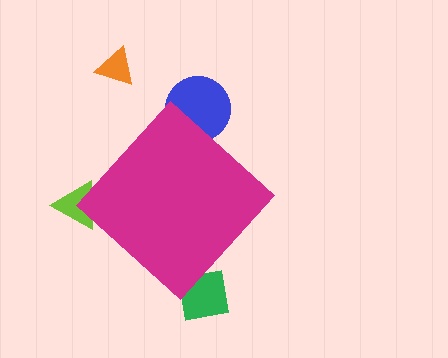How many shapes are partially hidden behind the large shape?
3 shapes are partially hidden.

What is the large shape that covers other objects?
A magenta diamond.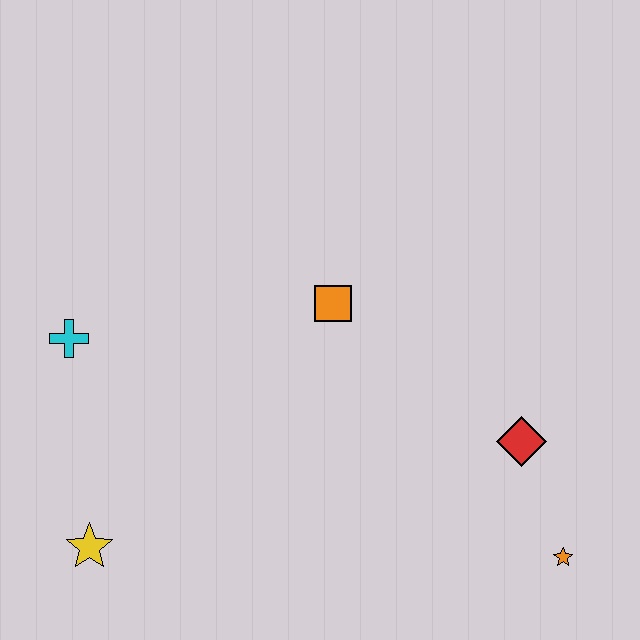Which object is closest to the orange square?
The red diamond is closest to the orange square.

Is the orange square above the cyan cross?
Yes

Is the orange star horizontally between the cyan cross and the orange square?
No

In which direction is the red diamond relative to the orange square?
The red diamond is to the right of the orange square.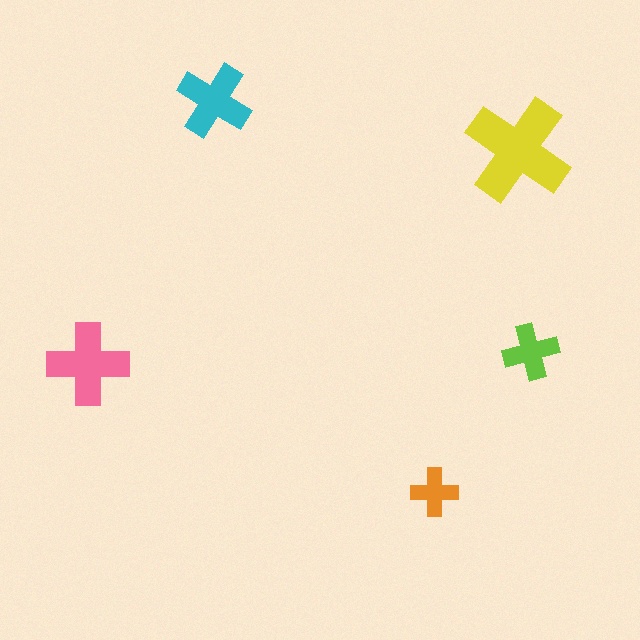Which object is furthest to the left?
The pink cross is leftmost.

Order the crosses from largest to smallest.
the yellow one, the pink one, the cyan one, the lime one, the orange one.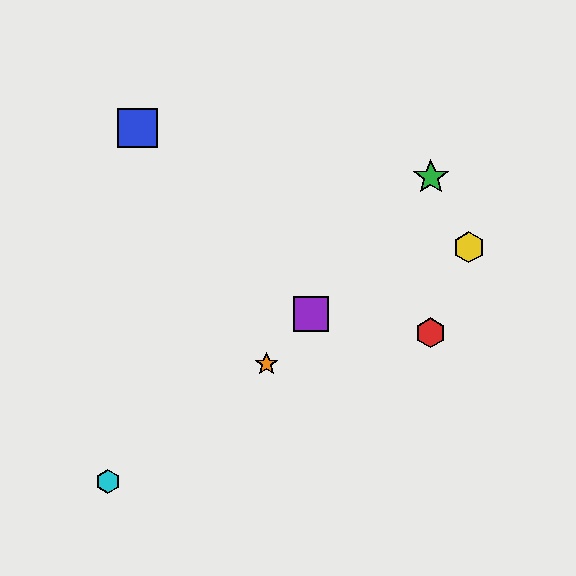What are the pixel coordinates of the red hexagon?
The red hexagon is at (430, 333).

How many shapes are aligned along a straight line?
3 shapes (the green star, the purple square, the orange star) are aligned along a straight line.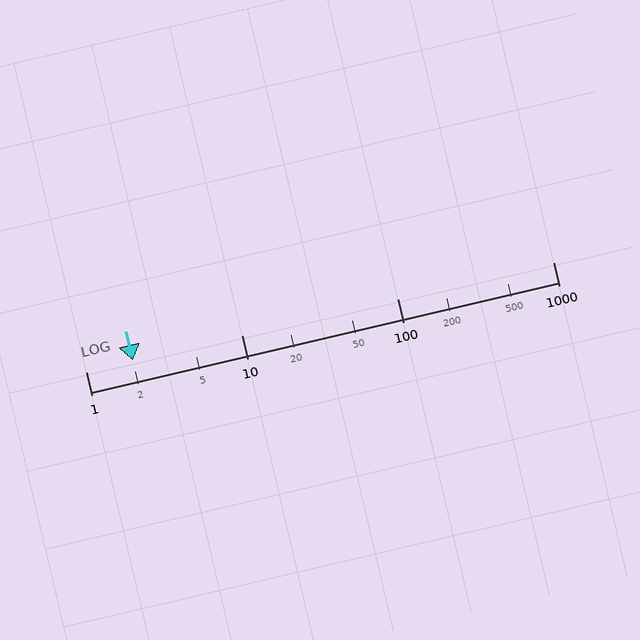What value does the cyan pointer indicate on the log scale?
The pointer indicates approximately 2.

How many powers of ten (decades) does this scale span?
The scale spans 3 decades, from 1 to 1000.